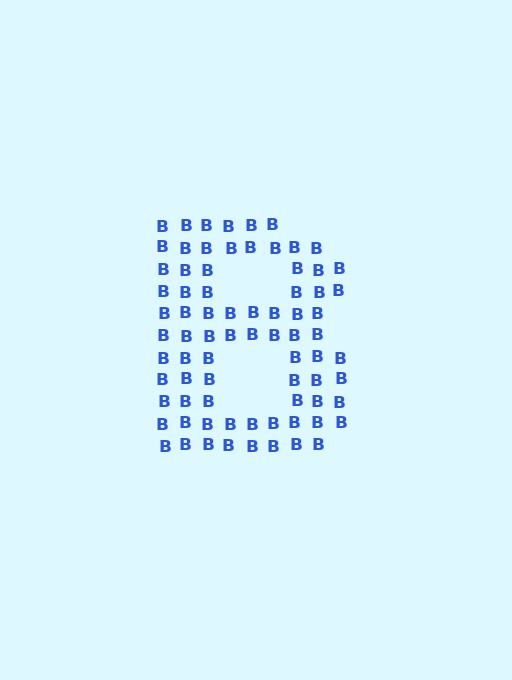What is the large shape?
The large shape is the letter B.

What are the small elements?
The small elements are letter B's.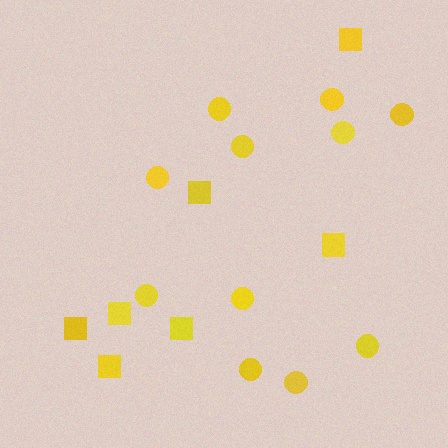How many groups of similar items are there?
There are 2 groups: one group of circles (11) and one group of squares (7).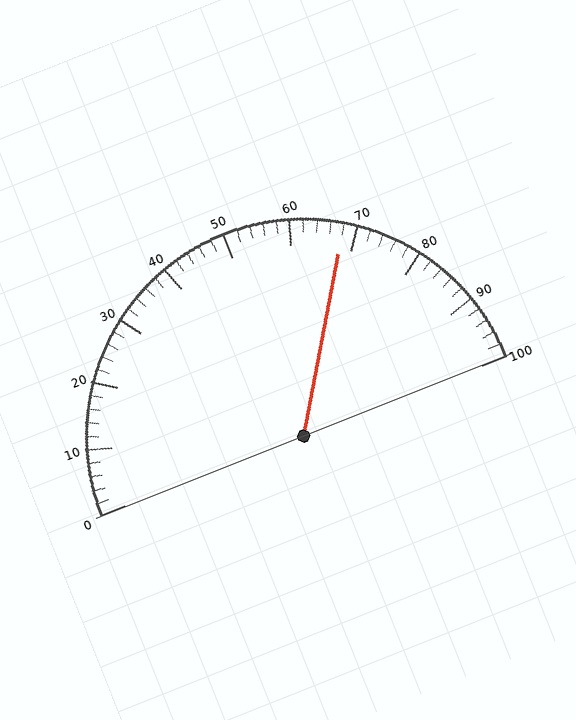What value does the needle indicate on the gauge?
The needle indicates approximately 68.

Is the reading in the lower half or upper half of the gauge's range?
The reading is in the upper half of the range (0 to 100).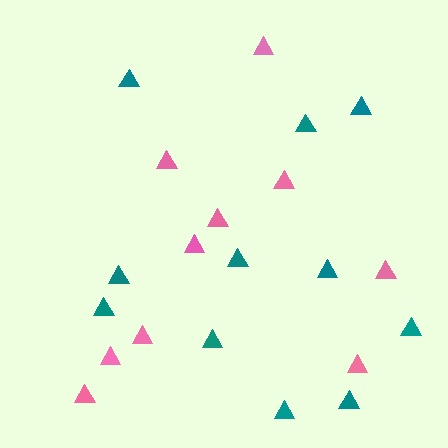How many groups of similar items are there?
There are 2 groups: one group of pink triangles (10) and one group of teal triangles (11).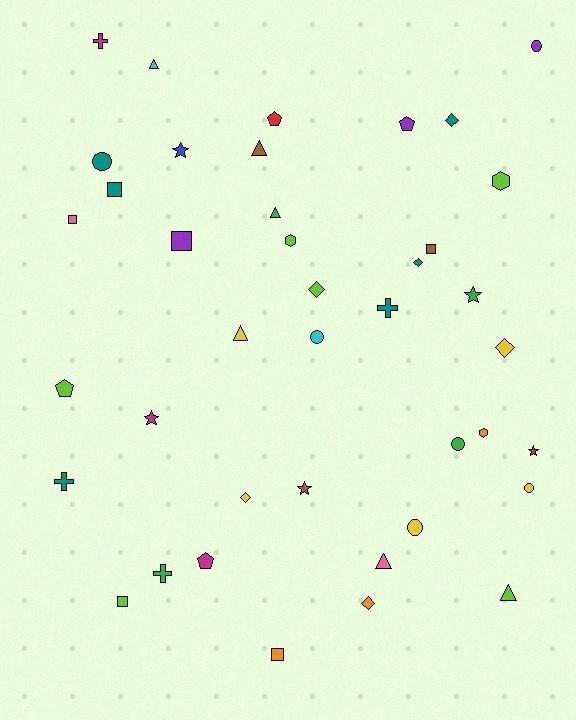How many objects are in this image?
There are 40 objects.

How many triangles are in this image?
There are 6 triangles.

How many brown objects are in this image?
There are 3 brown objects.